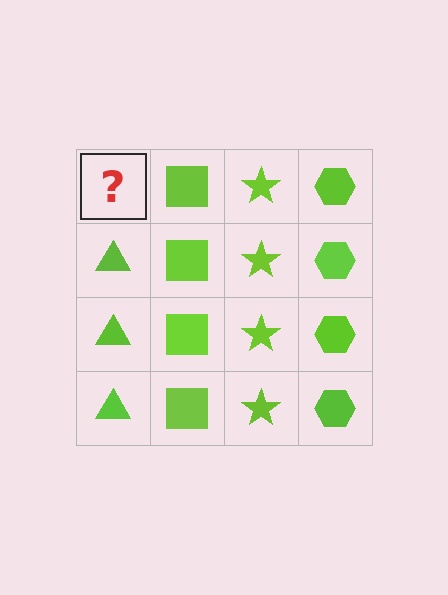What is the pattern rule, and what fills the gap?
The rule is that each column has a consistent shape. The gap should be filled with a lime triangle.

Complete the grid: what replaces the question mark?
The question mark should be replaced with a lime triangle.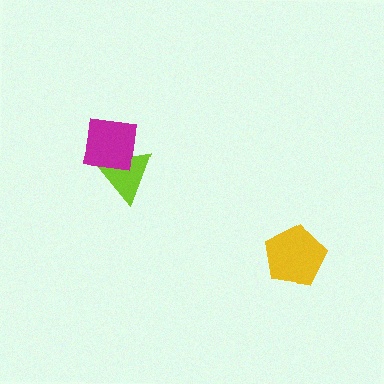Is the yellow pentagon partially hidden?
No, no other shape covers it.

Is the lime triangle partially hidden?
Yes, it is partially covered by another shape.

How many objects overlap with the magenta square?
1 object overlaps with the magenta square.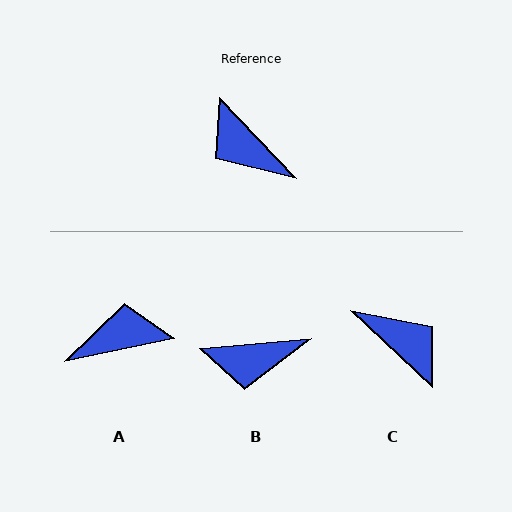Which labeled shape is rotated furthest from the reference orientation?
C, about 177 degrees away.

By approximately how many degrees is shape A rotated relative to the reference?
Approximately 122 degrees clockwise.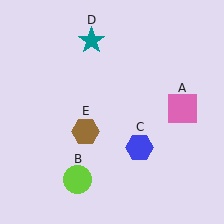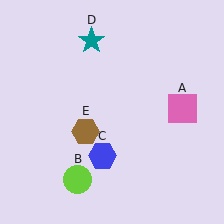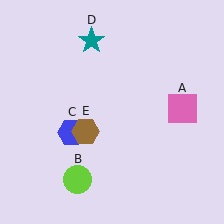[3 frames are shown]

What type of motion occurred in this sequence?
The blue hexagon (object C) rotated clockwise around the center of the scene.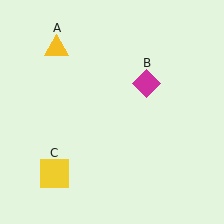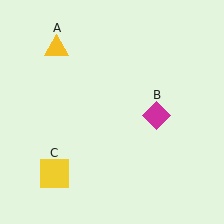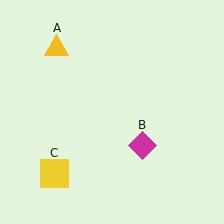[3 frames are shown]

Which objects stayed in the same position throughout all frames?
Yellow triangle (object A) and yellow square (object C) remained stationary.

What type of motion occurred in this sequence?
The magenta diamond (object B) rotated clockwise around the center of the scene.